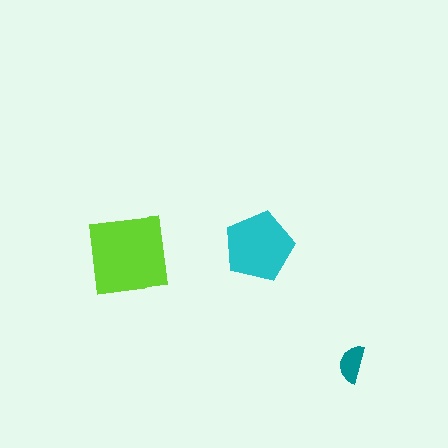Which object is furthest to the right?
The teal semicircle is rightmost.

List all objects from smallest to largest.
The teal semicircle, the cyan pentagon, the lime square.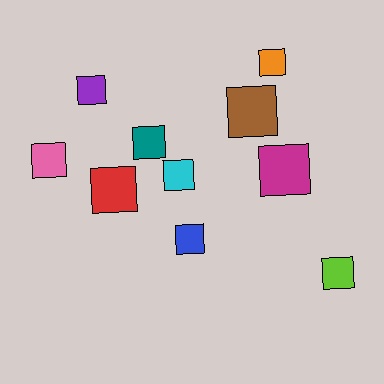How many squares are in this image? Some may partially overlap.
There are 10 squares.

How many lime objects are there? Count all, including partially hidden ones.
There is 1 lime object.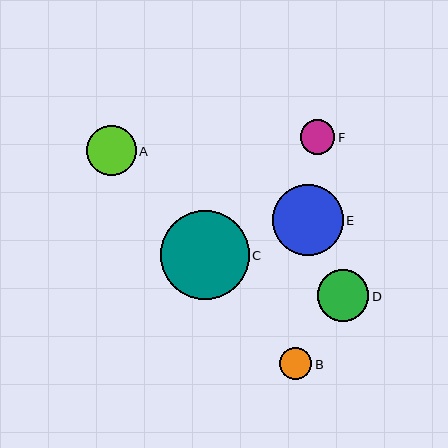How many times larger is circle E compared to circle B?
Circle E is approximately 2.2 times the size of circle B.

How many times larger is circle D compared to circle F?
Circle D is approximately 1.5 times the size of circle F.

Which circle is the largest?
Circle C is the largest with a size of approximately 89 pixels.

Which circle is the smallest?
Circle B is the smallest with a size of approximately 32 pixels.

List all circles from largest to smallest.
From largest to smallest: C, E, D, A, F, B.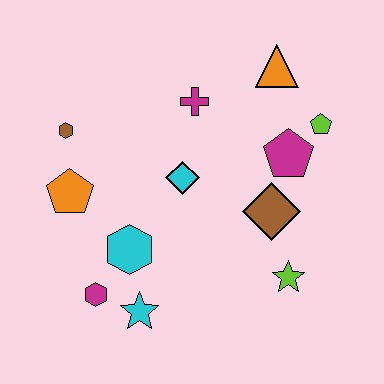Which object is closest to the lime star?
The brown diamond is closest to the lime star.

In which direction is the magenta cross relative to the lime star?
The magenta cross is above the lime star.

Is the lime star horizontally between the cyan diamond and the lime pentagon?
Yes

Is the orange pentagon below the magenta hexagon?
No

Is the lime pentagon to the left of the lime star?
No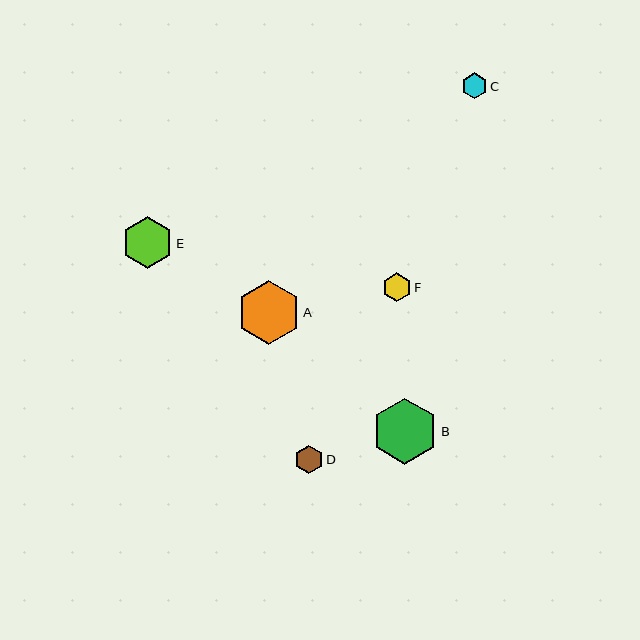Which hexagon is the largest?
Hexagon B is the largest with a size of approximately 66 pixels.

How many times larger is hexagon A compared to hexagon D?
Hexagon A is approximately 2.2 times the size of hexagon D.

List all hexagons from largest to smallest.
From largest to smallest: B, A, E, F, D, C.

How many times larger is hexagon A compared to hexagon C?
Hexagon A is approximately 2.4 times the size of hexagon C.